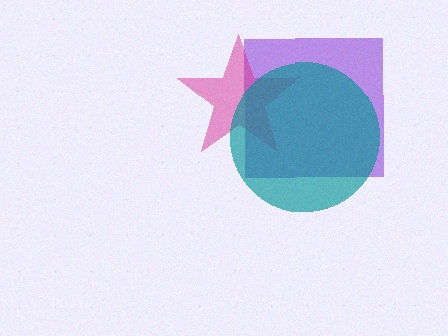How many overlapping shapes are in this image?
There are 3 overlapping shapes in the image.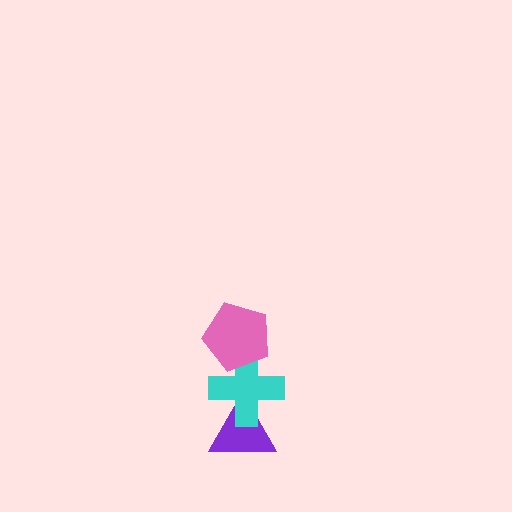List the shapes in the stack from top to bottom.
From top to bottom: the pink pentagon, the cyan cross, the purple triangle.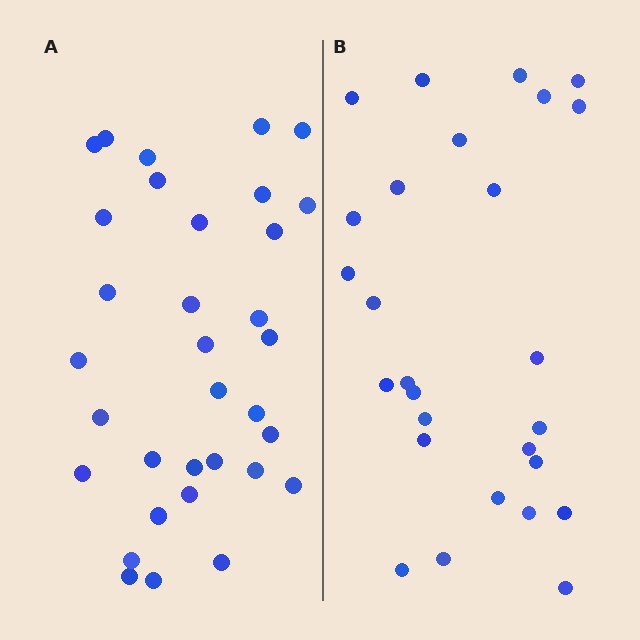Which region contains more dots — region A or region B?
Region A (the left region) has more dots.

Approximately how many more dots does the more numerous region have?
Region A has about 6 more dots than region B.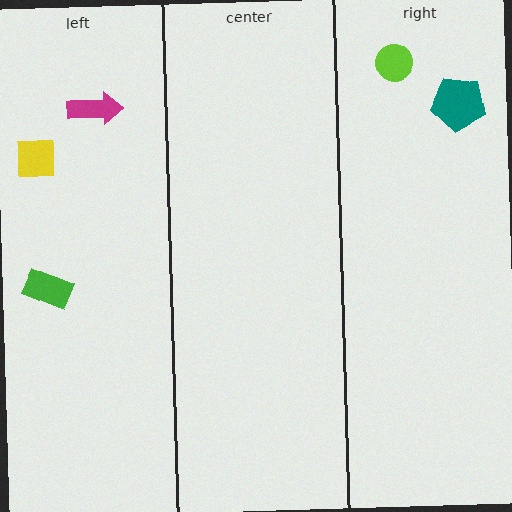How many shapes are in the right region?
2.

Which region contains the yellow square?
The left region.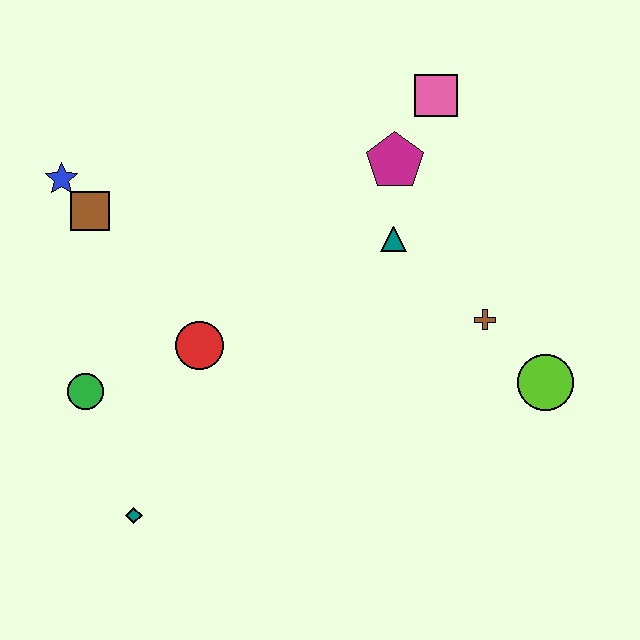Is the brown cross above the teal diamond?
Yes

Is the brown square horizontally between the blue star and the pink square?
Yes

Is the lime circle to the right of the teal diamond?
Yes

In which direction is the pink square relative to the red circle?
The pink square is above the red circle.